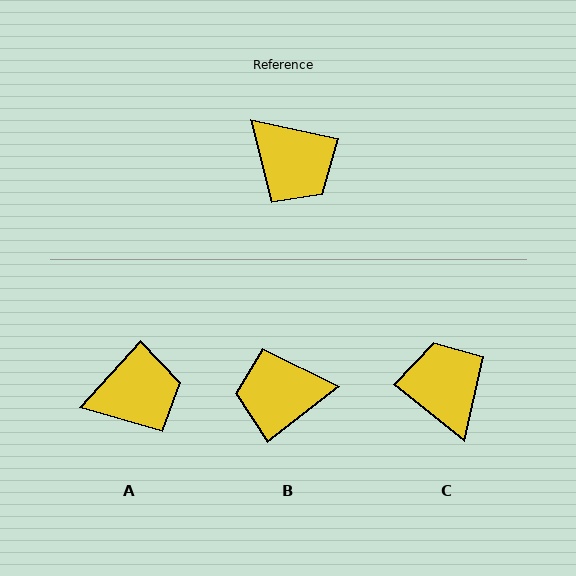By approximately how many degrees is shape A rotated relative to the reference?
Approximately 60 degrees counter-clockwise.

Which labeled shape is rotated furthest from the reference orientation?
C, about 154 degrees away.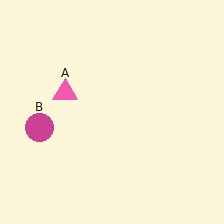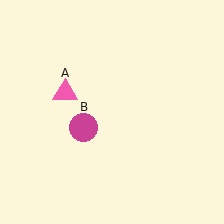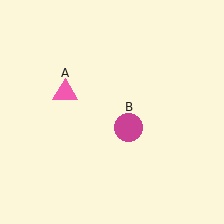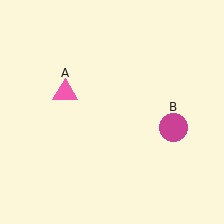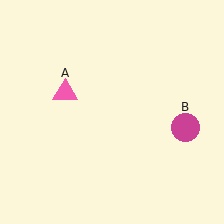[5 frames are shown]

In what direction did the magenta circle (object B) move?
The magenta circle (object B) moved right.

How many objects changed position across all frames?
1 object changed position: magenta circle (object B).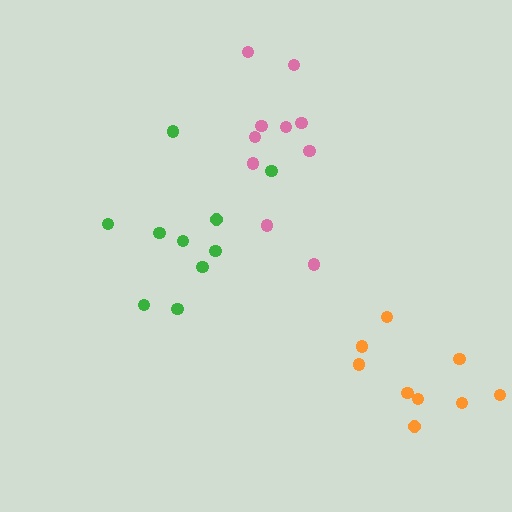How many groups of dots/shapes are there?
There are 3 groups.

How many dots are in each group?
Group 1: 10 dots, Group 2: 10 dots, Group 3: 9 dots (29 total).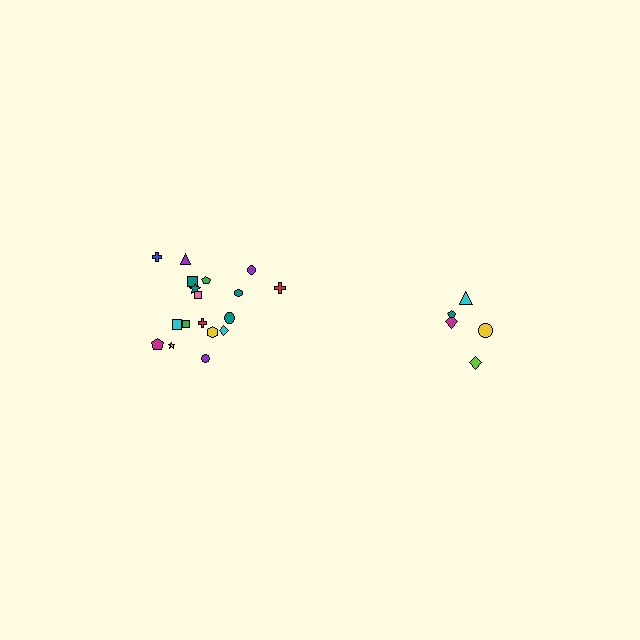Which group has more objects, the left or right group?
The left group.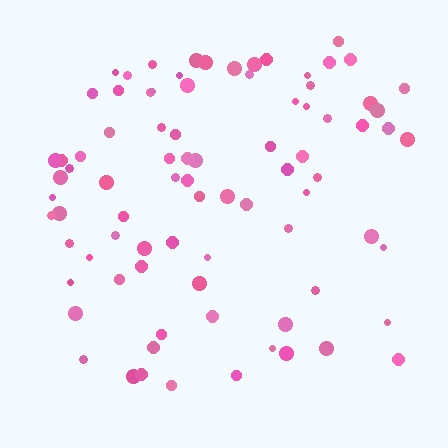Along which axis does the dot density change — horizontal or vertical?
Vertical.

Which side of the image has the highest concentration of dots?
The top.